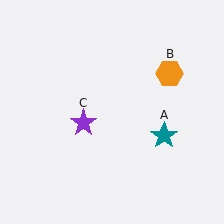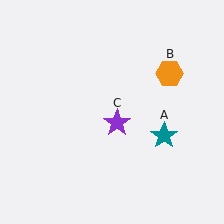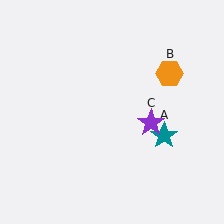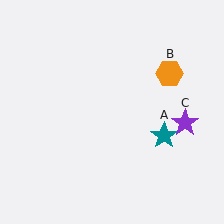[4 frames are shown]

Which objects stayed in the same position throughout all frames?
Teal star (object A) and orange hexagon (object B) remained stationary.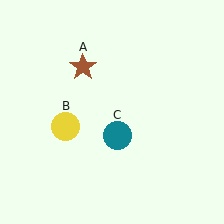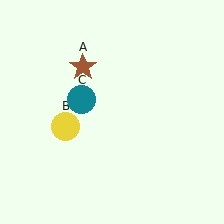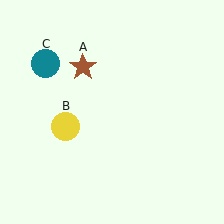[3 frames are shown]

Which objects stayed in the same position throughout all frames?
Brown star (object A) and yellow circle (object B) remained stationary.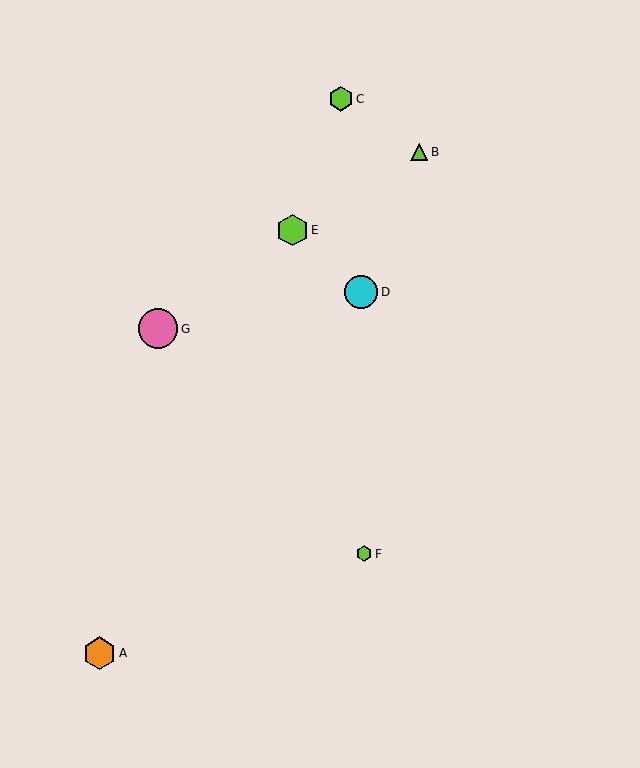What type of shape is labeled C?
Shape C is a lime hexagon.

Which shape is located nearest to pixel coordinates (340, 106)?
The lime hexagon (labeled C) at (341, 99) is nearest to that location.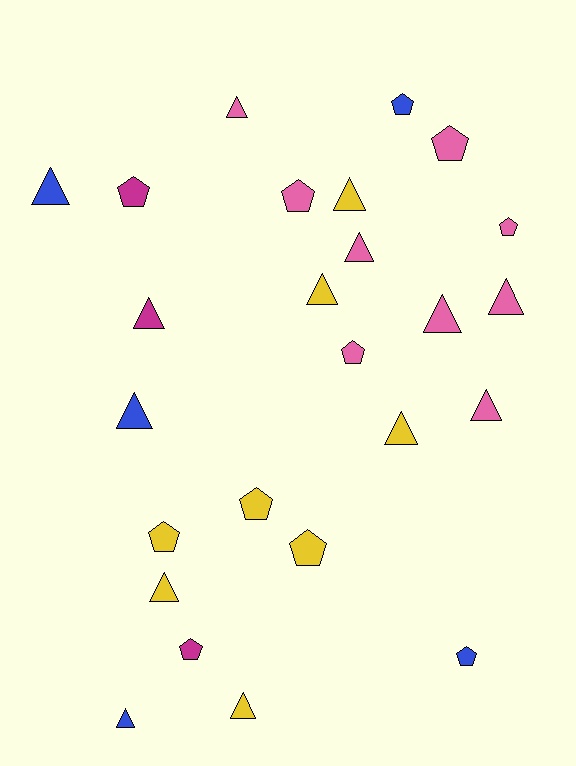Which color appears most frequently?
Pink, with 9 objects.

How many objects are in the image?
There are 25 objects.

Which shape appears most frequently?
Triangle, with 14 objects.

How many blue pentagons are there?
There are 2 blue pentagons.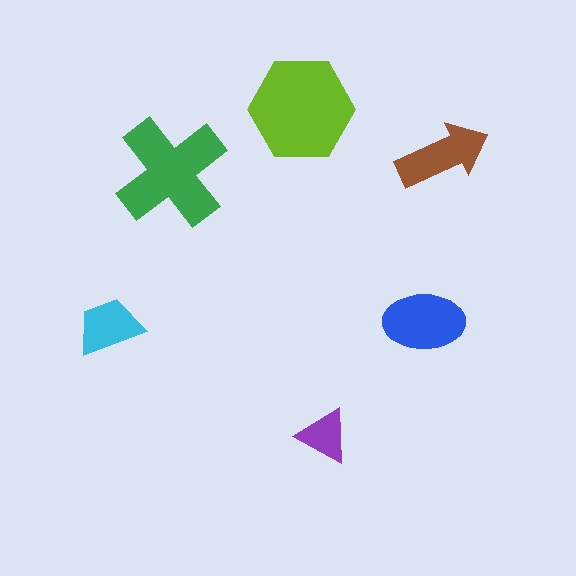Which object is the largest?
The lime hexagon.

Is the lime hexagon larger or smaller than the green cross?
Larger.